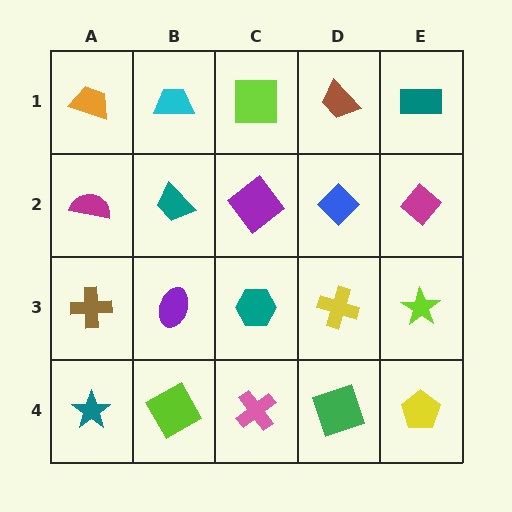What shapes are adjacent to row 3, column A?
A magenta semicircle (row 2, column A), a teal star (row 4, column A), a purple ellipse (row 3, column B).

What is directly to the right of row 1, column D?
A teal rectangle.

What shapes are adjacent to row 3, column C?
A purple diamond (row 2, column C), a pink cross (row 4, column C), a purple ellipse (row 3, column B), a yellow cross (row 3, column D).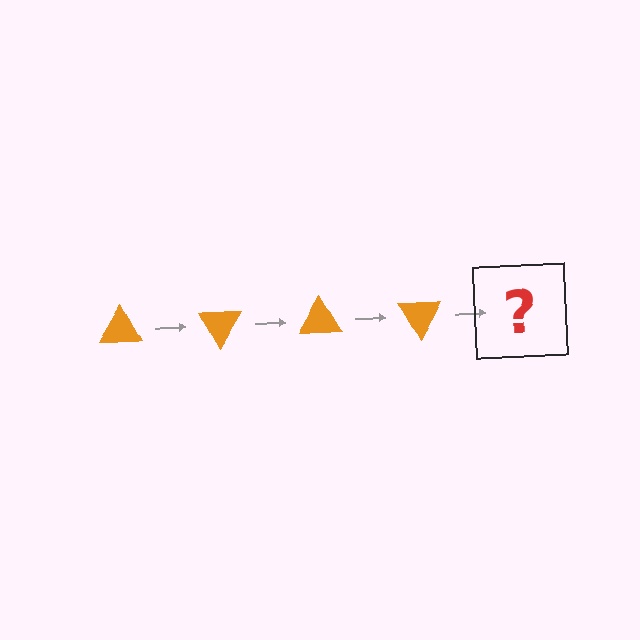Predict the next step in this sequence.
The next step is an orange triangle rotated 240 degrees.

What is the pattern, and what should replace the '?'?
The pattern is that the triangle rotates 60 degrees each step. The '?' should be an orange triangle rotated 240 degrees.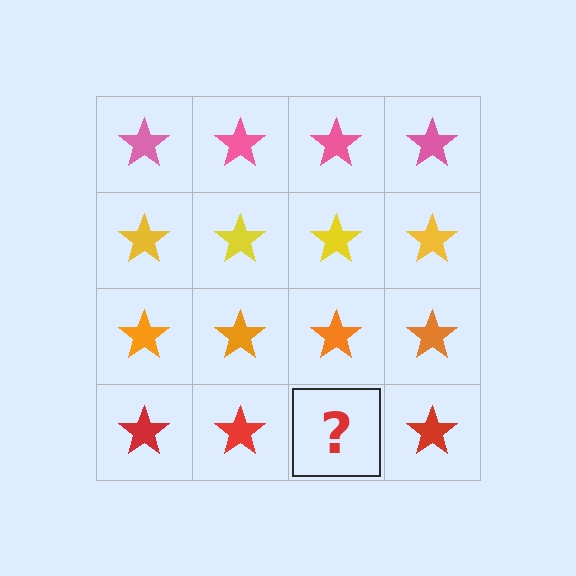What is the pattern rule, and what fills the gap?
The rule is that each row has a consistent color. The gap should be filled with a red star.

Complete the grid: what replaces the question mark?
The question mark should be replaced with a red star.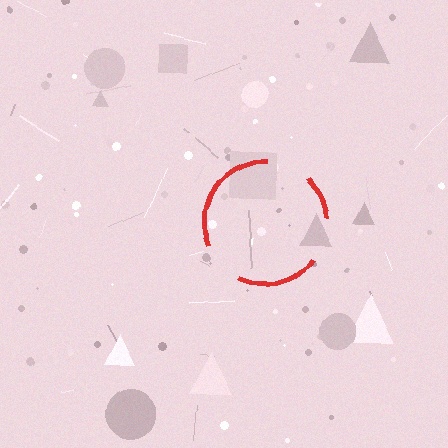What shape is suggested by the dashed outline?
The dashed outline suggests a circle.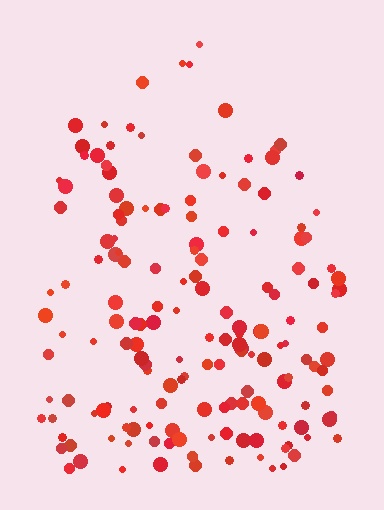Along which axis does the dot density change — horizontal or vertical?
Vertical.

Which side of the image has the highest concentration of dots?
The bottom.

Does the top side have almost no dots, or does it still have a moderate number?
Still a moderate number, just noticeably fewer than the bottom.